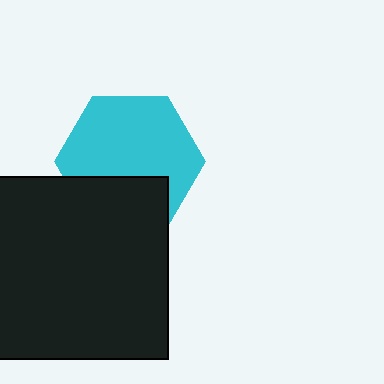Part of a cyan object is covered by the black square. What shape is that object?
It is a hexagon.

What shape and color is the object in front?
The object in front is a black square.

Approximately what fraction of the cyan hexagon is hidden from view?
Roughly 32% of the cyan hexagon is hidden behind the black square.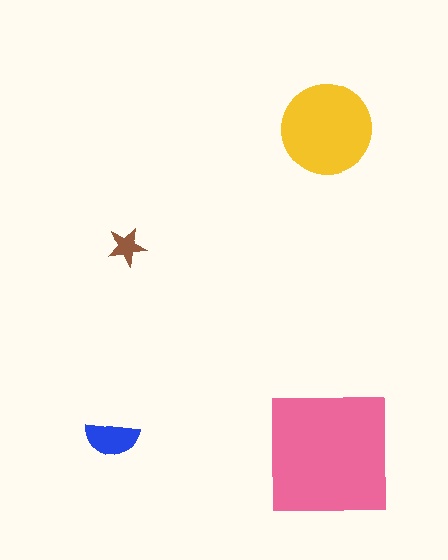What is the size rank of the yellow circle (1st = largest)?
2nd.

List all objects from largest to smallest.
The pink square, the yellow circle, the blue semicircle, the brown star.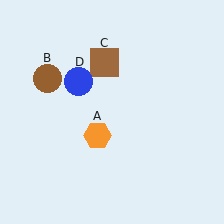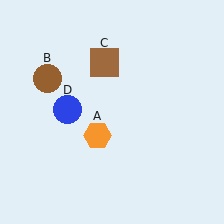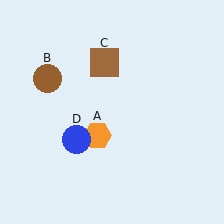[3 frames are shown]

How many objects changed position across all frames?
1 object changed position: blue circle (object D).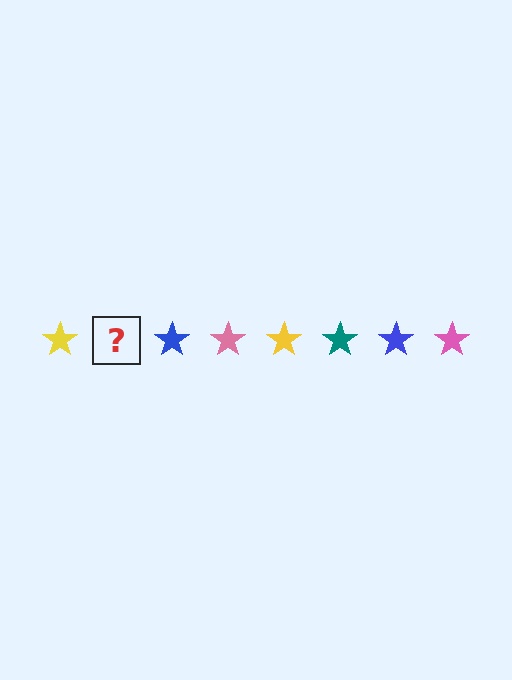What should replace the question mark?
The question mark should be replaced with a teal star.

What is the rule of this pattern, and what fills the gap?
The rule is that the pattern cycles through yellow, teal, blue, pink stars. The gap should be filled with a teal star.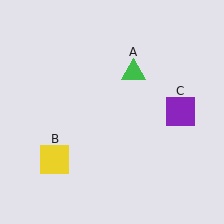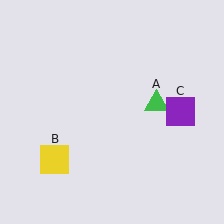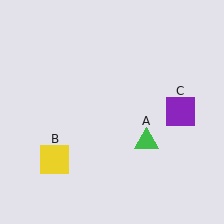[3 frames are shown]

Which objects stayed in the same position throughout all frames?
Yellow square (object B) and purple square (object C) remained stationary.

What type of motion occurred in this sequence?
The green triangle (object A) rotated clockwise around the center of the scene.